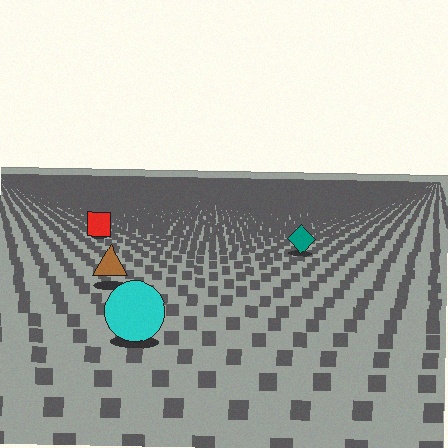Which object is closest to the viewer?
The cyan circle is closest. The texture marks near it are larger and more spread out.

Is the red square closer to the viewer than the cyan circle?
No. The cyan circle is closer — you can tell from the texture gradient: the ground texture is coarser near it.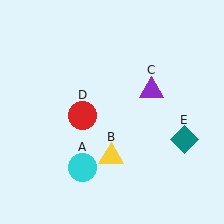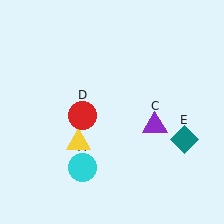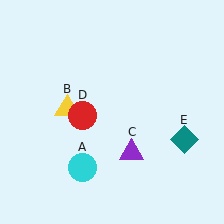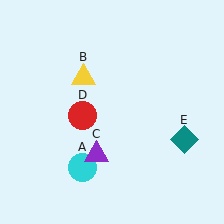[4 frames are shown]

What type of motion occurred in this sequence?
The yellow triangle (object B), purple triangle (object C) rotated clockwise around the center of the scene.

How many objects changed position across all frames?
2 objects changed position: yellow triangle (object B), purple triangle (object C).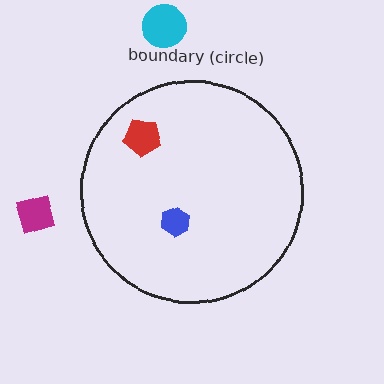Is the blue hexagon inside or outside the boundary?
Inside.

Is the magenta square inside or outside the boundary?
Outside.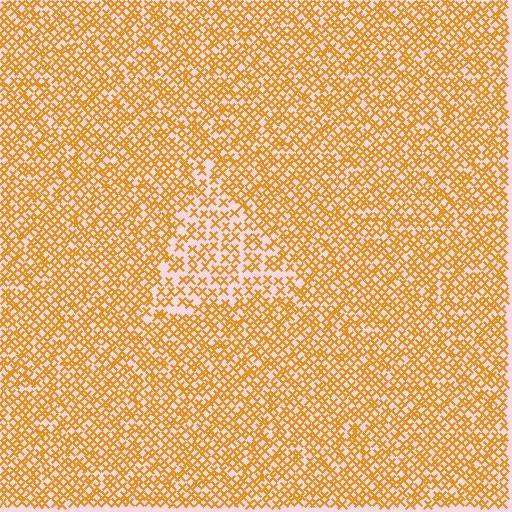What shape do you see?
I see a triangle.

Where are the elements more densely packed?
The elements are more densely packed outside the triangle boundary.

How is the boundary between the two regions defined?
The boundary is defined by a change in element density (approximately 1.7x ratio). All elements are the same color, size, and shape.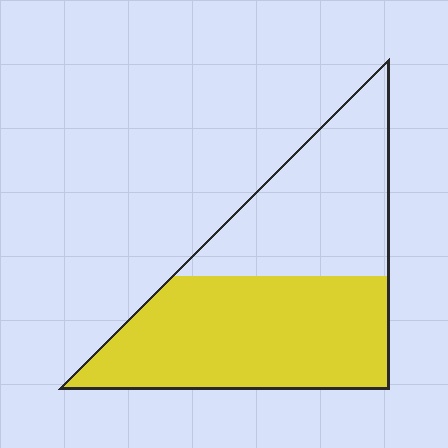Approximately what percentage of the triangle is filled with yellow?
Approximately 55%.